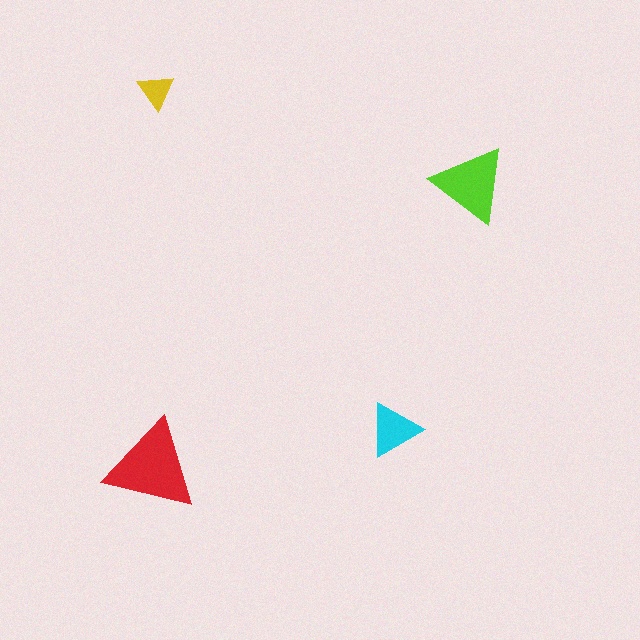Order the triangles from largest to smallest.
the red one, the lime one, the cyan one, the yellow one.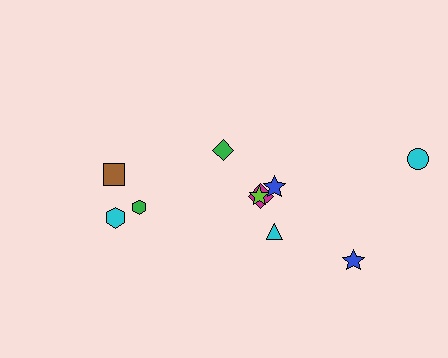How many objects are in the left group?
There are 4 objects.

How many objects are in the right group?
There are 6 objects.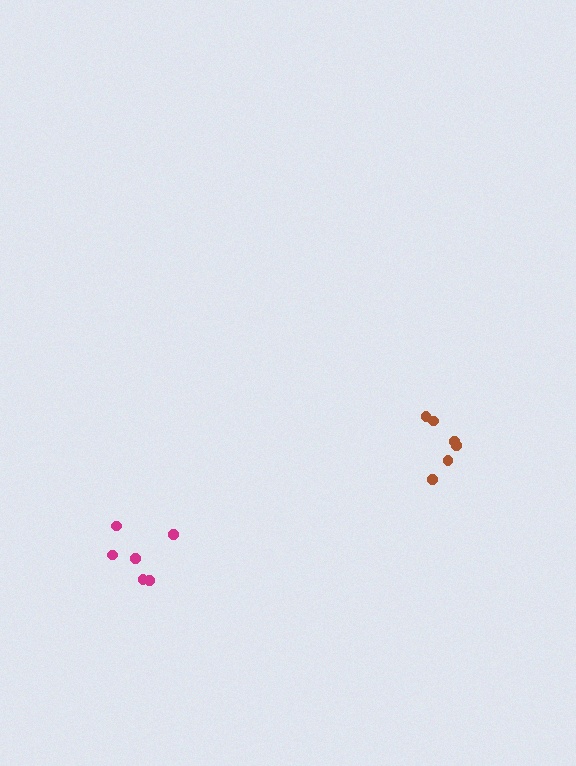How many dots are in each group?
Group 1: 6 dots, Group 2: 6 dots (12 total).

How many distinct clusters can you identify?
There are 2 distinct clusters.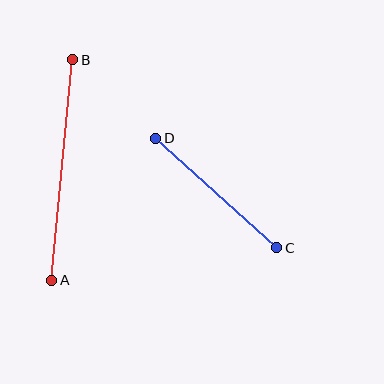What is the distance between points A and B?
The distance is approximately 222 pixels.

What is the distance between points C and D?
The distance is approximately 164 pixels.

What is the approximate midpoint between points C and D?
The midpoint is at approximately (216, 193) pixels.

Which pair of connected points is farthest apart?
Points A and B are farthest apart.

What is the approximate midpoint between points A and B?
The midpoint is at approximately (62, 170) pixels.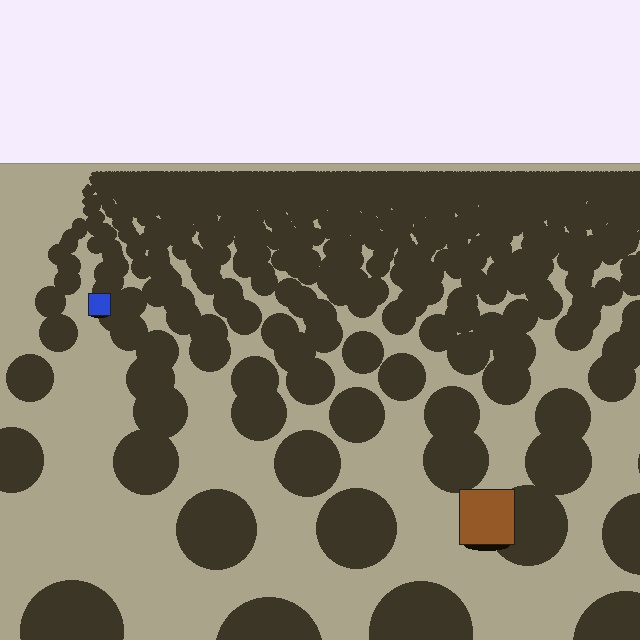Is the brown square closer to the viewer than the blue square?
Yes. The brown square is closer — you can tell from the texture gradient: the ground texture is coarser near it.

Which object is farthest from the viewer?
The blue square is farthest from the viewer. It appears smaller and the ground texture around it is denser.